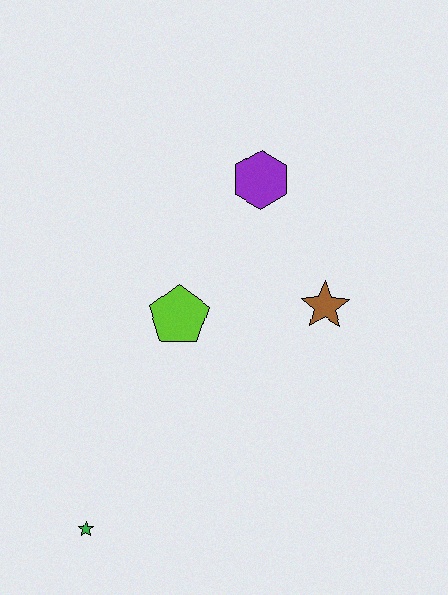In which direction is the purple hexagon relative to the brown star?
The purple hexagon is above the brown star.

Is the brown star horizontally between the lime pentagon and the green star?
No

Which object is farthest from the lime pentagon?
The green star is farthest from the lime pentagon.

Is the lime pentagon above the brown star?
No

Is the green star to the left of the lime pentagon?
Yes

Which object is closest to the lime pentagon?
The brown star is closest to the lime pentagon.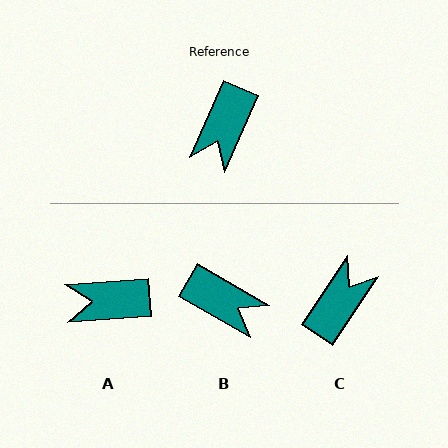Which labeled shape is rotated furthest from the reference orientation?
C, about 170 degrees away.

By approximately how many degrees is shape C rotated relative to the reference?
Approximately 170 degrees counter-clockwise.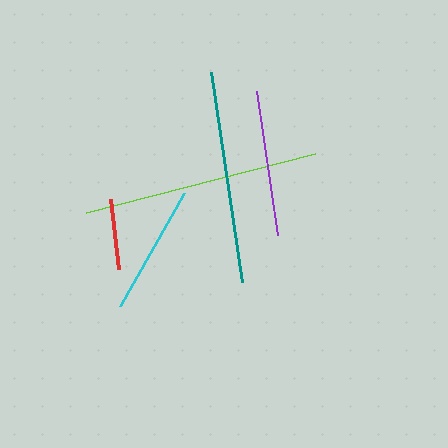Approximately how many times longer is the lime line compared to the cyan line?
The lime line is approximately 1.8 times the length of the cyan line.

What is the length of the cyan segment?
The cyan segment is approximately 130 pixels long.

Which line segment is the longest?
The lime line is the longest at approximately 237 pixels.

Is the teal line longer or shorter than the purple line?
The teal line is longer than the purple line.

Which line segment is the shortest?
The red line is the shortest at approximately 71 pixels.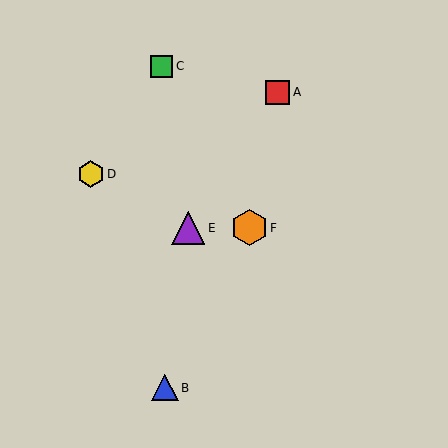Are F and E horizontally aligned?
Yes, both are at y≈228.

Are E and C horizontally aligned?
No, E is at y≈228 and C is at y≈66.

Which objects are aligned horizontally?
Objects E, F are aligned horizontally.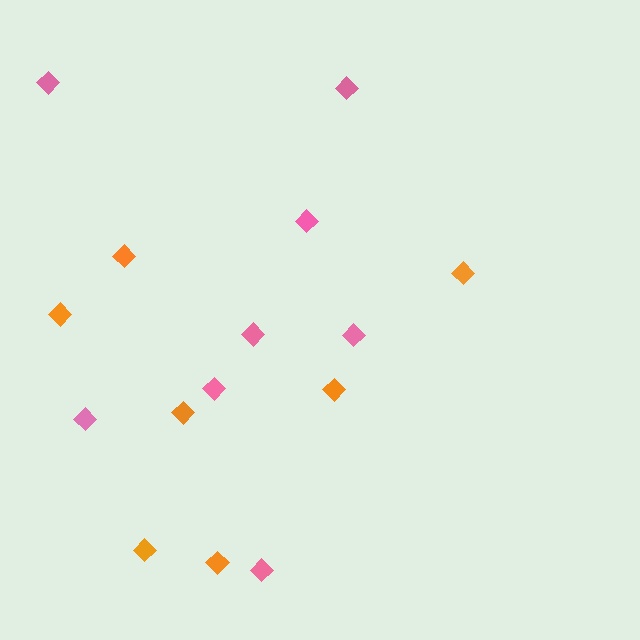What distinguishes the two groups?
There are 2 groups: one group of pink diamonds (8) and one group of orange diamonds (7).